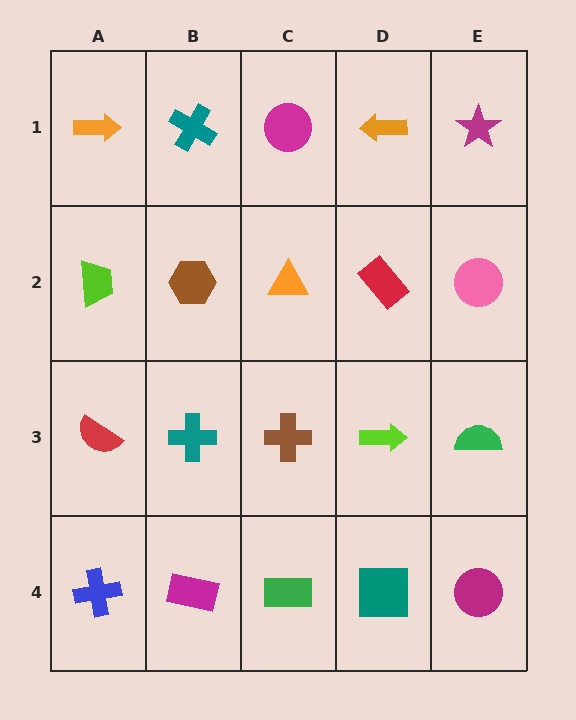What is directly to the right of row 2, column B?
An orange triangle.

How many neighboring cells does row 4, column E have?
2.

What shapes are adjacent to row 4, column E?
A green semicircle (row 3, column E), a teal square (row 4, column D).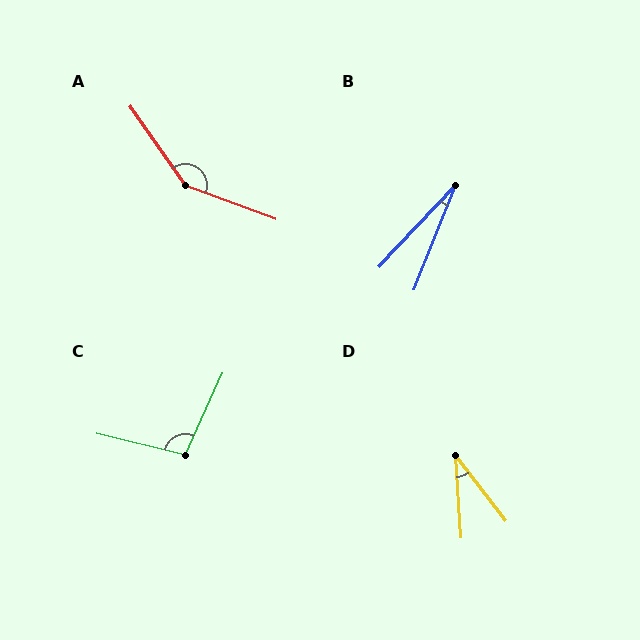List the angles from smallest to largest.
B (21°), D (34°), C (100°), A (145°).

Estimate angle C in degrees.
Approximately 100 degrees.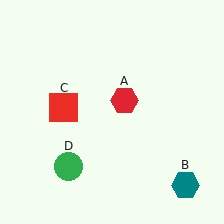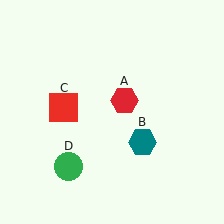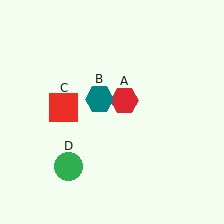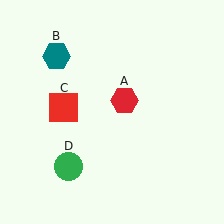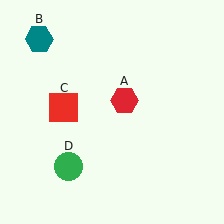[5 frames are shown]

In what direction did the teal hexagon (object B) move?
The teal hexagon (object B) moved up and to the left.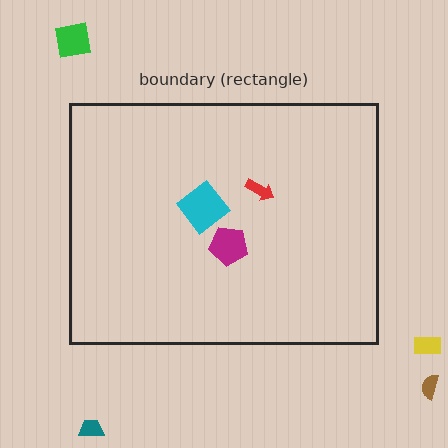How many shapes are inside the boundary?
3 inside, 4 outside.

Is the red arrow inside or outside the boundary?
Inside.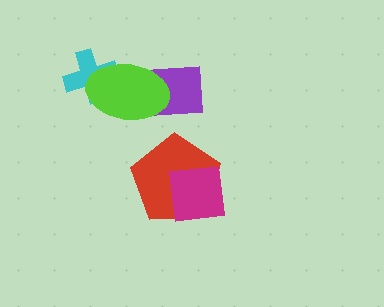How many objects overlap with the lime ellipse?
2 objects overlap with the lime ellipse.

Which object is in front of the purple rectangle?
The lime ellipse is in front of the purple rectangle.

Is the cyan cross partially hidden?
Yes, it is partially covered by another shape.